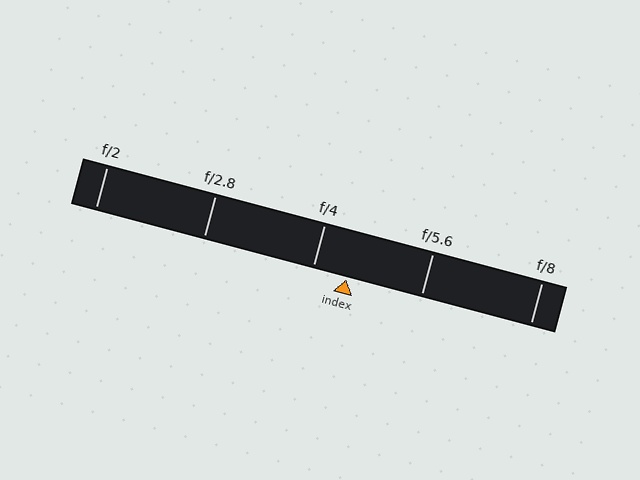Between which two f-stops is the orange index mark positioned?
The index mark is between f/4 and f/5.6.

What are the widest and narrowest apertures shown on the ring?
The widest aperture shown is f/2 and the narrowest is f/8.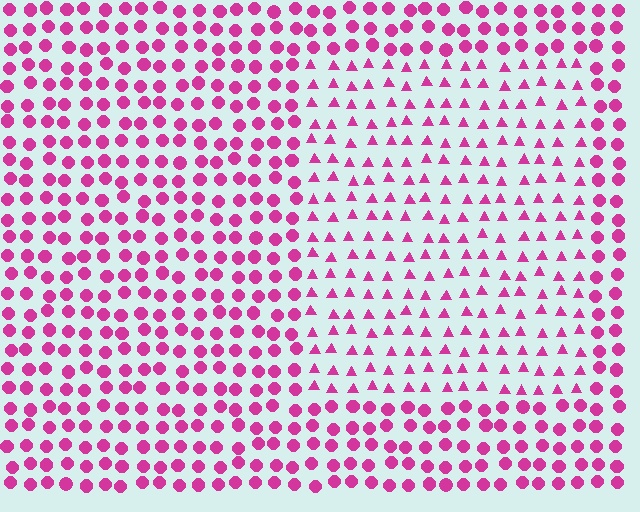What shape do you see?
I see a rectangle.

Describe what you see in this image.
The image is filled with small magenta elements arranged in a uniform grid. A rectangle-shaped region contains triangles, while the surrounding area contains circles. The boundary is defined purely by the change in element shape.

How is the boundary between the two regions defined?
The boundary is defined by a change in element shape: triangles inside vs. circles outside. All elements share the same color and spacing.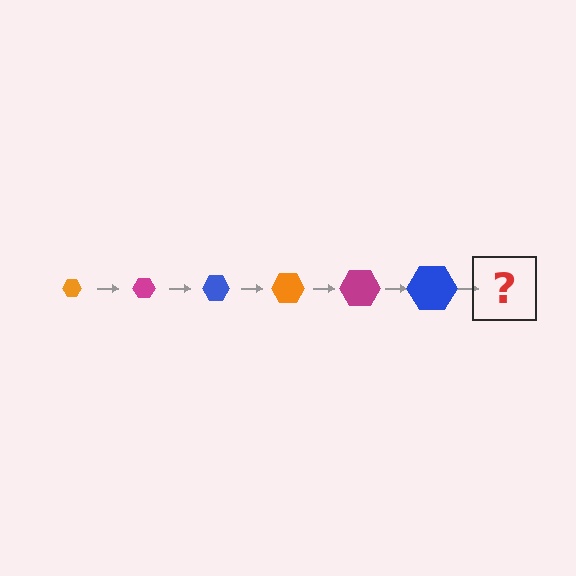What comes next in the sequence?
The next element should be an orange hexagon, larger than the previous one.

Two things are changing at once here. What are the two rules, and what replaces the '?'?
The two rules are that the hexagon grows larger each step and the color cycles through orange, magenta, and blue. The '?' should be an orange hexagon, larger than the previous one.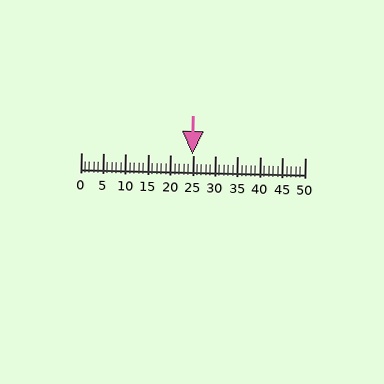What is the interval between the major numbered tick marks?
The major tick marks are spaced 5 units apart.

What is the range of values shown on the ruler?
The ruler shows values from 0 to 50.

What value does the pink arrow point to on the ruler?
The pink arrow points to approximately 25.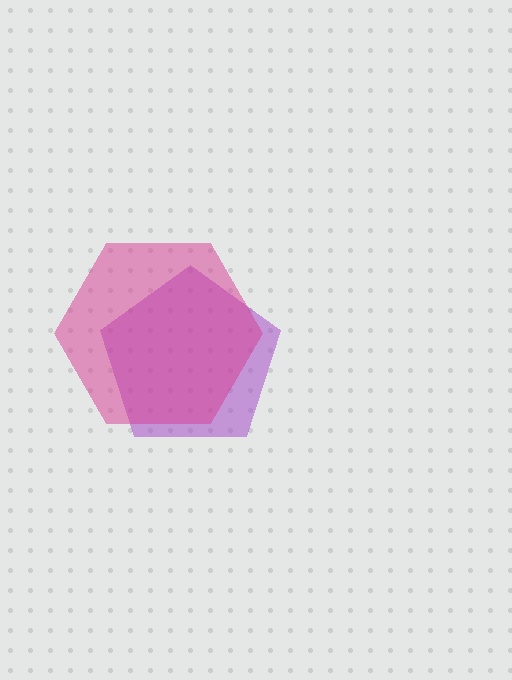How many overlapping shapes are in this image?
There are 2 overlapping shapes in the image.